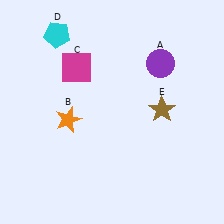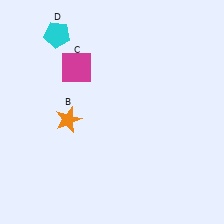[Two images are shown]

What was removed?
The brown star (E), the purple circle (A) were removed in Image 2.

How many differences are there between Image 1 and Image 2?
There are 2 differences between the two images.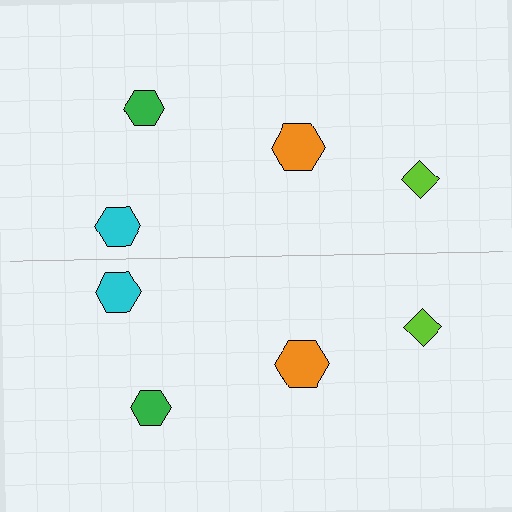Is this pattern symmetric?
Yes, this pattern has bilateral (reflection) symmetry.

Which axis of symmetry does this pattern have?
The pattern has a horizontal axis of symmetry running through the center of the image.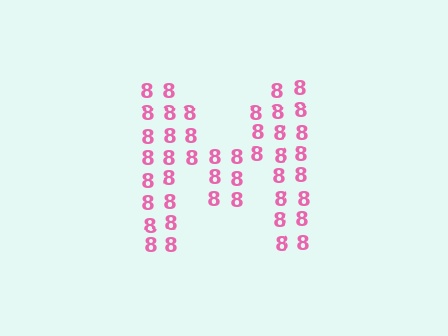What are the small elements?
The small elements are digit 8's.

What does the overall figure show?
The overall figure shows the letter M.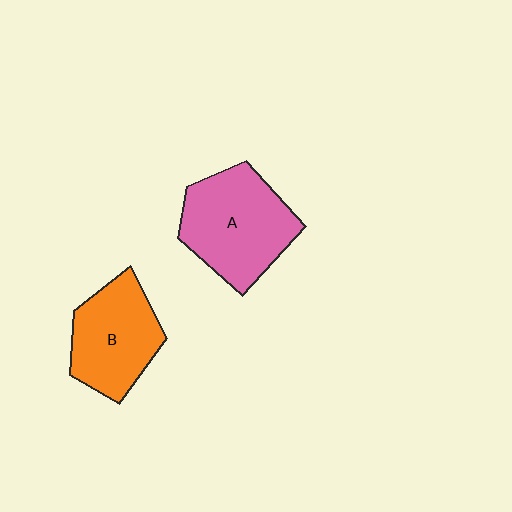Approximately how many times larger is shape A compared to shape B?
Approximately 1.2 times.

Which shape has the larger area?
Shape A (pink).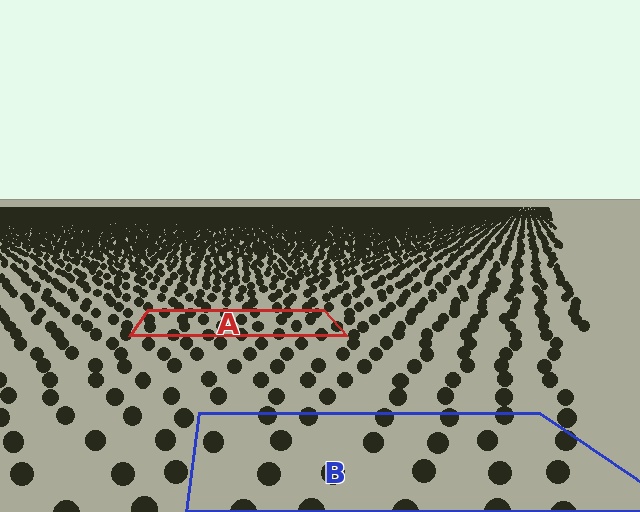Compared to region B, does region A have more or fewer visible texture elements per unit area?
Region A has more texture elements per unit area — they are packed more densely because it is farther away.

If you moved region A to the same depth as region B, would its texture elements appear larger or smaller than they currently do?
They would appear larger. At a closer depth, the same texture elements are projected at a bigger on-screen size.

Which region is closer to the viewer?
Region B is closer. The texture elements there are larger and more spread out.